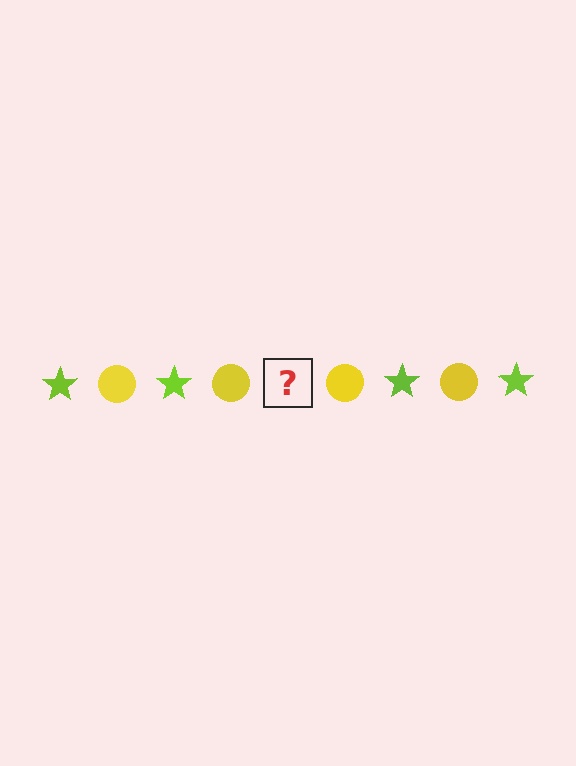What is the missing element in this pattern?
The missing element is a lime star.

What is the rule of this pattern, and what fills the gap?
The rule is that the pattern alternates between lime star and yellow circle. The gap should be filled with a lime star.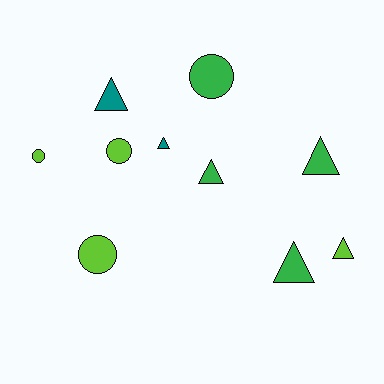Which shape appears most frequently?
Triangle, with 6 objects.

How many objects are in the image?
There are 10 objects.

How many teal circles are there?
There are no teal circles.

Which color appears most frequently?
Green, with 4 objects.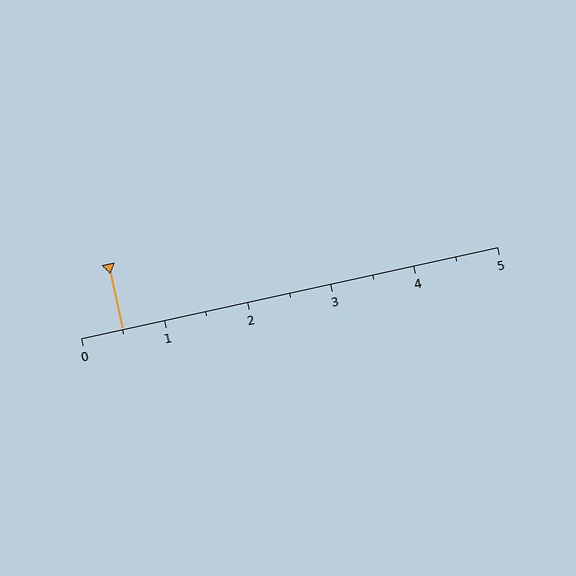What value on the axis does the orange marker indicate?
The marker indicates approximately 0.5.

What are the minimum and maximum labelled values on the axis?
The axis runs from 0 to 5.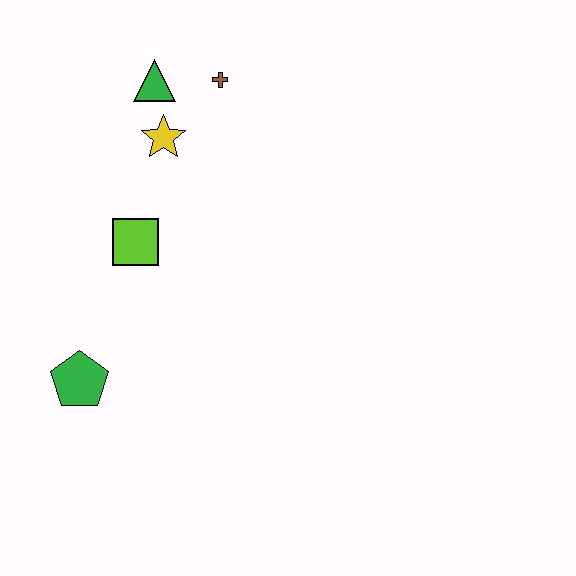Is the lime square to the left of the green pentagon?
No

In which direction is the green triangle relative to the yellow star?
The green triangle is above the yellow star.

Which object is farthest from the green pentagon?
The brown cross is farthest from the green pentagon.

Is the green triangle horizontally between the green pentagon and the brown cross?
Yes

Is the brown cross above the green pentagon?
Yes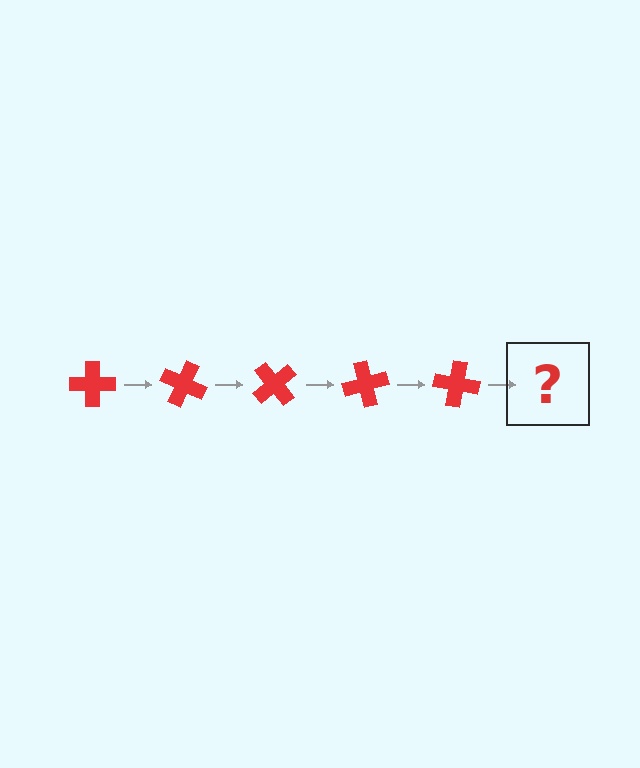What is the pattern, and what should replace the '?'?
The pattern is that the cross rotates 25 degrees each step. The '?' should be a red cross rotated 125 degrees.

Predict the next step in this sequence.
The next step is a red cross rotated 125 degrees.